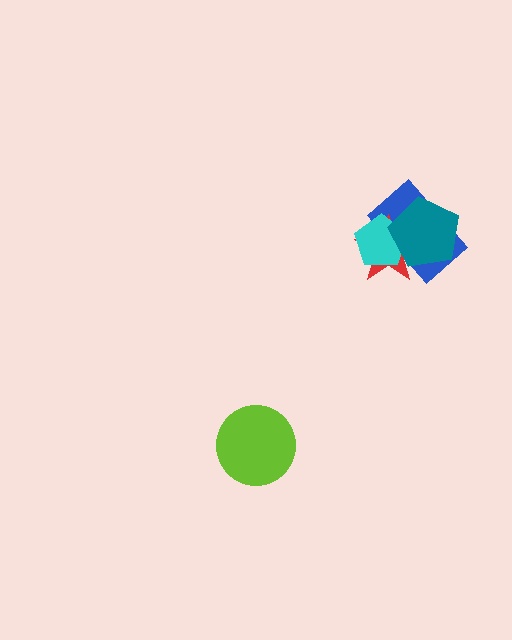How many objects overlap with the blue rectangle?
3 objects overlap with the blue rectangle.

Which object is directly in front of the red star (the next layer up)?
The cyan pentagon is directly in front of the red star.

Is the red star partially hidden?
Yes, it is partially covered by another shape.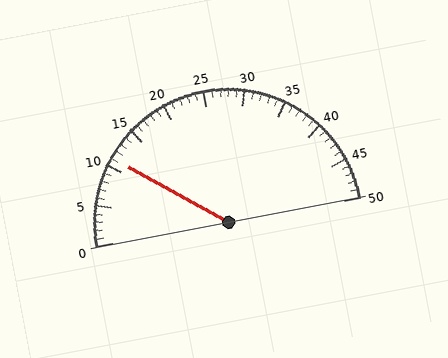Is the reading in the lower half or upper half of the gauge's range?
The reading is in the lower half of the range (0 to 50).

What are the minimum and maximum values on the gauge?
The gauge ranges from 0 to 50.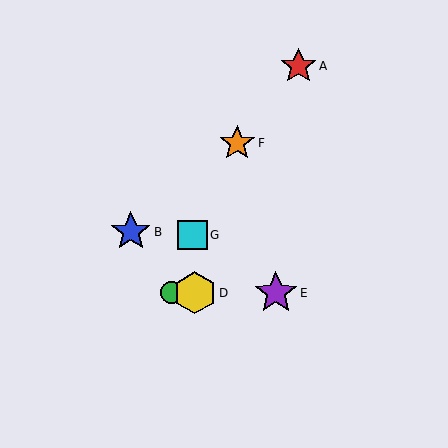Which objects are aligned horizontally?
Objects C, D, E are aligned horizontally.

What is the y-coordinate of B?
Object B is at y≈232.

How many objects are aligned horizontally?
3 objects (C, D, E) are aligned horizontally.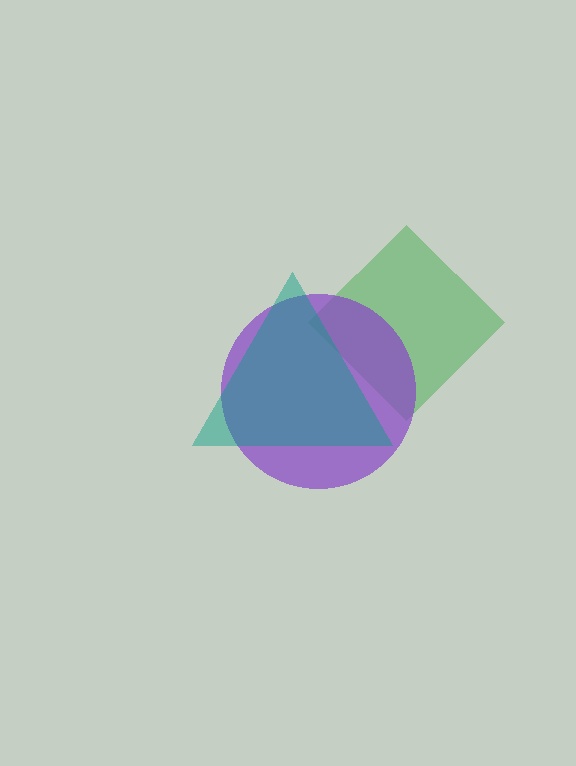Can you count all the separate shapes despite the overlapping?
Yes, there are 3 separate shapes.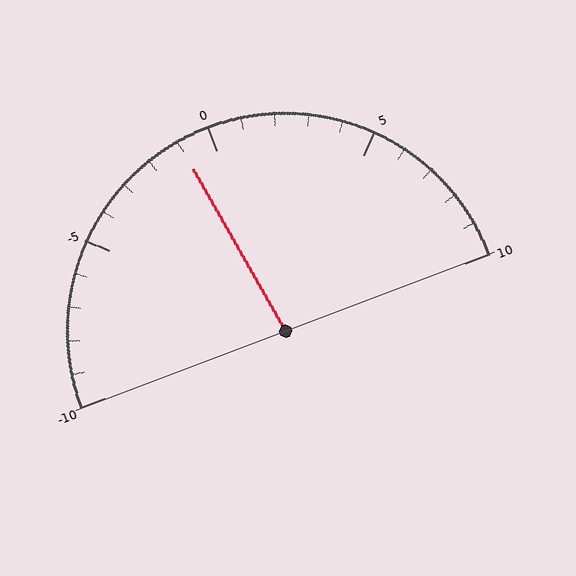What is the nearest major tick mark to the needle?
The nearest major tick mark is 0.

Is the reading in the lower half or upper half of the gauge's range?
The reading is in the lower half of the range (-10 to 10).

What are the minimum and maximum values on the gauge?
The gauge ranges from -10 to 10.